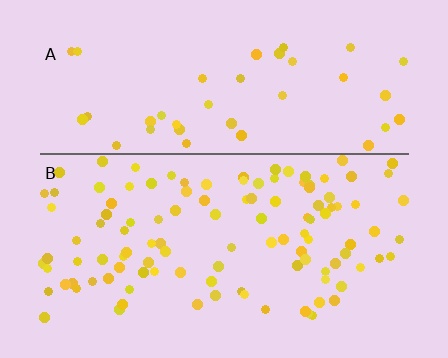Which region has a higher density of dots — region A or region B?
B (the bottom).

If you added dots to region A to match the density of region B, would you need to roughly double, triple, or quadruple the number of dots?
Approximately triple.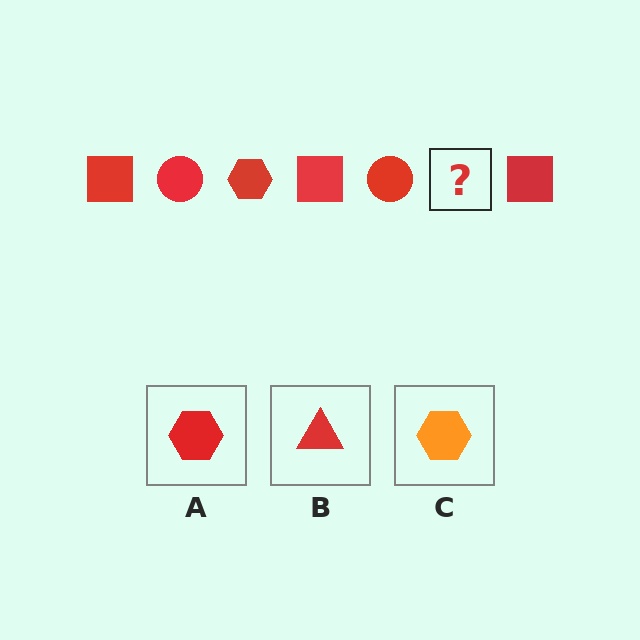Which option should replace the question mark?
Option A.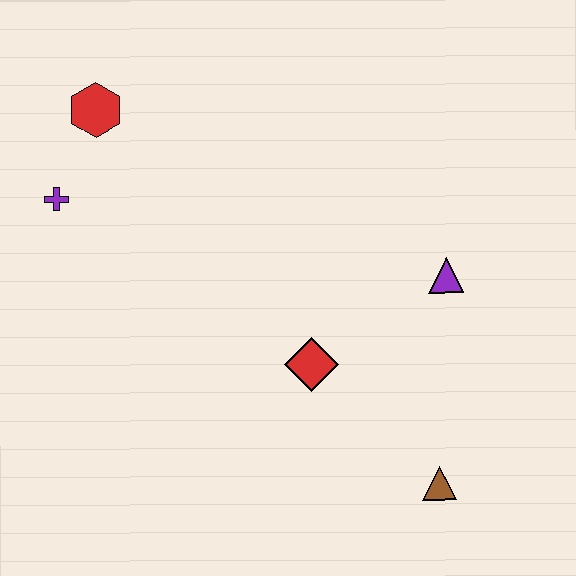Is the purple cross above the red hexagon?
No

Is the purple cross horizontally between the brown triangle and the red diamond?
No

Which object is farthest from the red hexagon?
The brown triangle is farthest from the red hexagon.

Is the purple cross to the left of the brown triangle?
Yes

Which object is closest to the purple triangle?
The red diamond is closest to the purple triangle.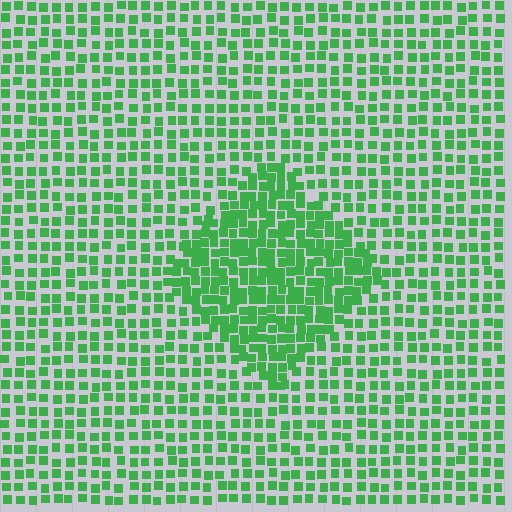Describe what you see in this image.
The image contains small green elements arranged at two different densities. A diamond-shaped region is visible where the elements are more densely packed than the surrounding area.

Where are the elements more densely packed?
The elements are more densely packed inside the diamond boundary.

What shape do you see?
I see a diamond.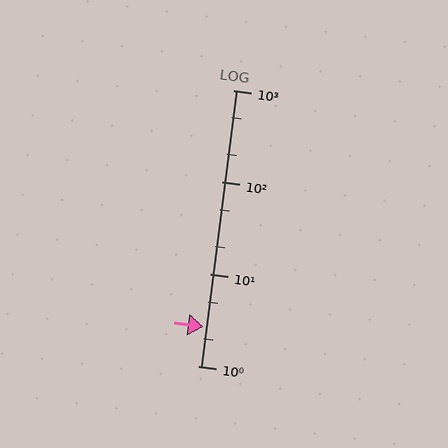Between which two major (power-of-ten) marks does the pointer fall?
The pointer is between 1 and 10.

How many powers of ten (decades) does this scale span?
The scale spans 3 decades, from 1 to 1000.